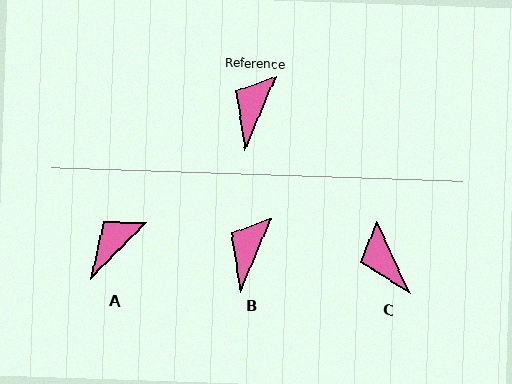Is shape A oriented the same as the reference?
No, it is off by about 22 degrees.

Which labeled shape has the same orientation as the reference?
B.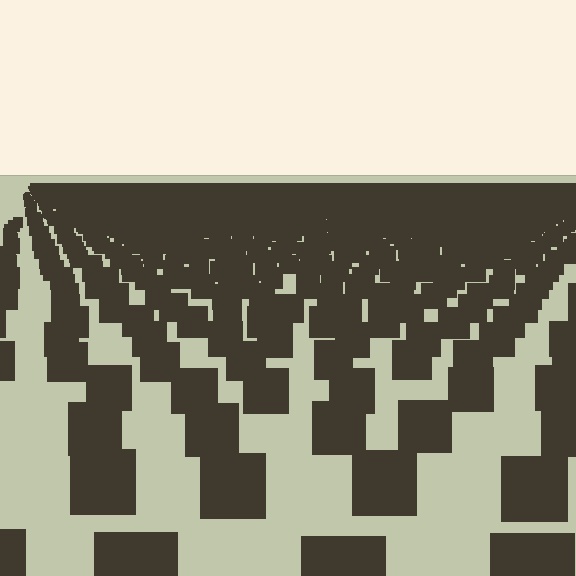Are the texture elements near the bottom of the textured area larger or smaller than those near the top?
Larger. Near the bottom, elements are closer to the viewer and appear at a bigger on-screen size.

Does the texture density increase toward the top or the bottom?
Density increases toward the top.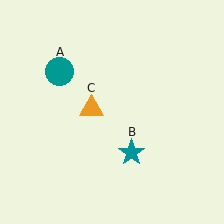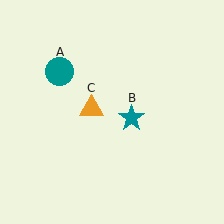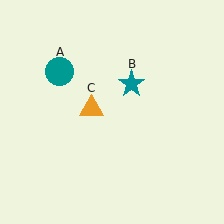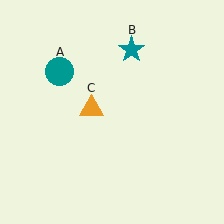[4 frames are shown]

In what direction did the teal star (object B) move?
The teal star (object B) moved up.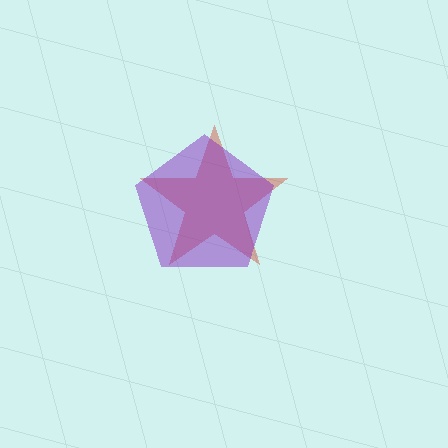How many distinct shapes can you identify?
There are 2 distinct shapes: a red star, a purple pentagon.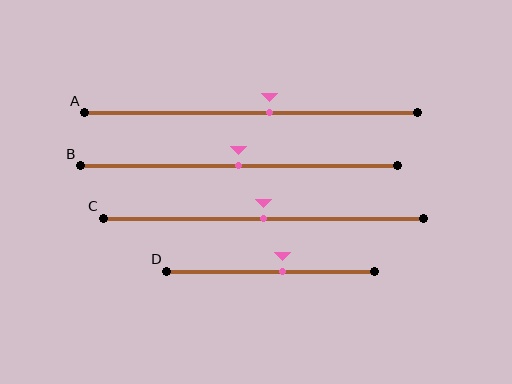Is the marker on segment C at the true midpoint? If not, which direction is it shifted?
Yes, the marker on segment C is at the true midpoint.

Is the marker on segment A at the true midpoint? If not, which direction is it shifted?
No, the marker on segment A is shifted to the right by about 6% of the segment length.